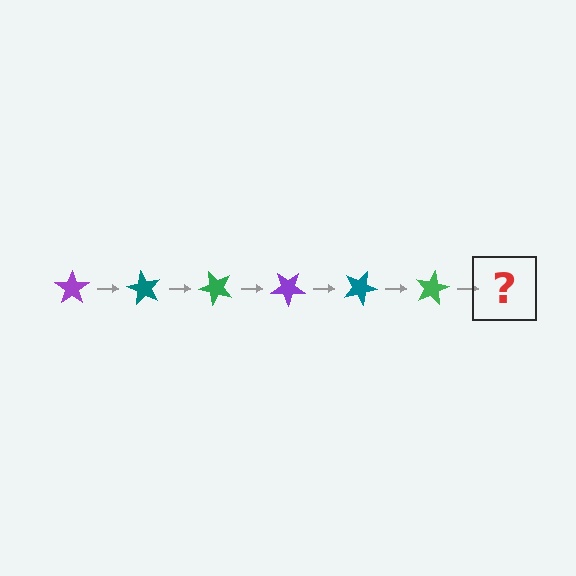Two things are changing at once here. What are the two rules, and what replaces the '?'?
The two rules are that it rotates 60 degrees each step and the color cycles through purple, teal, and green. The '?' should be a purple star, rotated 360 degrees from the start.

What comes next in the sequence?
The next element should be a purple star, rotated 360 degrees from the start.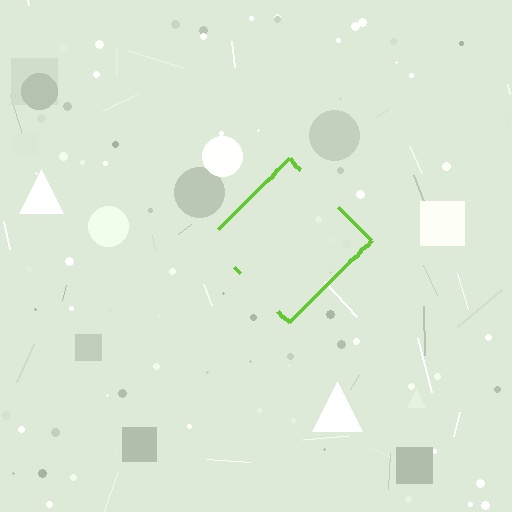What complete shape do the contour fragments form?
The contour fragments form a diamond.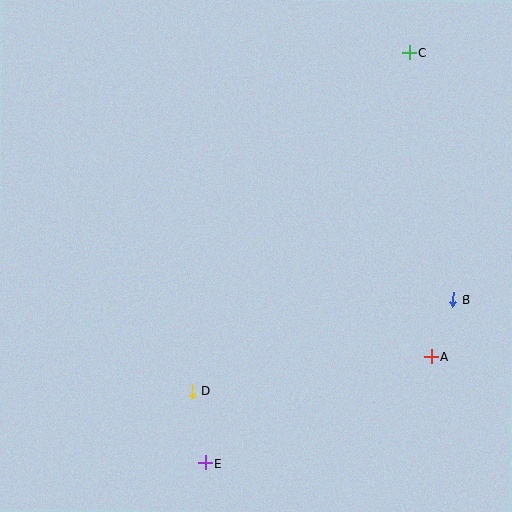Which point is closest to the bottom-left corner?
Point E is closest to the bottom-left corner.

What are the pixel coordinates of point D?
Point D is at (193, 392).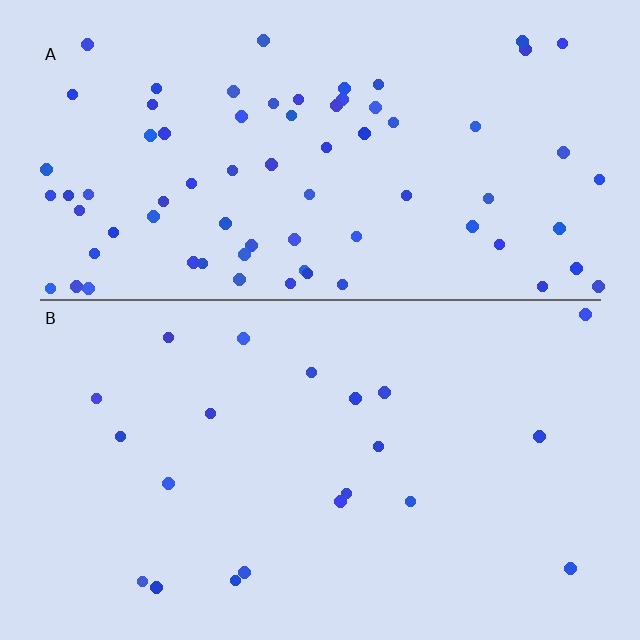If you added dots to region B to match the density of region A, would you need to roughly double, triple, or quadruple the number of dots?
Approximately quadruple.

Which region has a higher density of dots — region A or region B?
A (the top).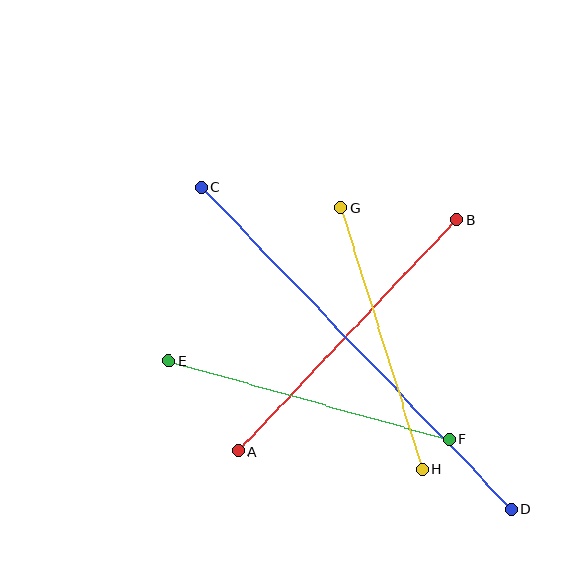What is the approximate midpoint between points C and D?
The midpoint is at approximately (356, 348) pixels.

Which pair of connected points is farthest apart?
Points C and D are farthest apart.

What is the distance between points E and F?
The distance is approximately 292 pixels.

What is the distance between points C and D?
The distance is approximately 447 pixels.